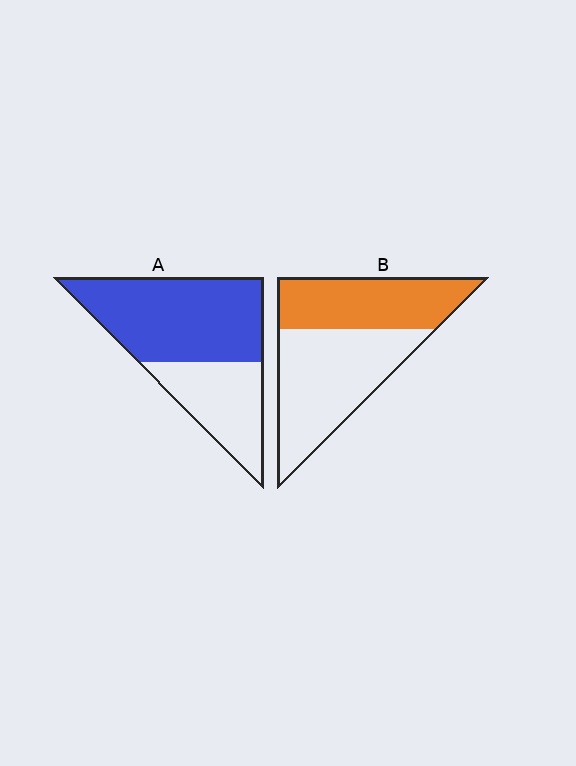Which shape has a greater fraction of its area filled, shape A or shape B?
Shape A.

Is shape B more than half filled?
No.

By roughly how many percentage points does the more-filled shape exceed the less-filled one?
By roughly 20 percentage points (A over B).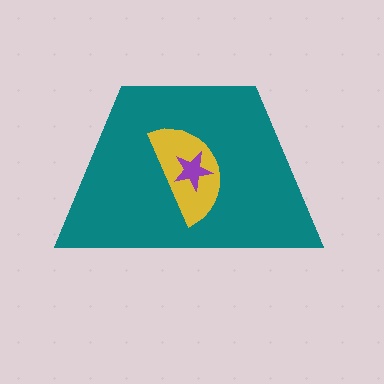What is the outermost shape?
The teal trapezoid.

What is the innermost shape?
The purple star.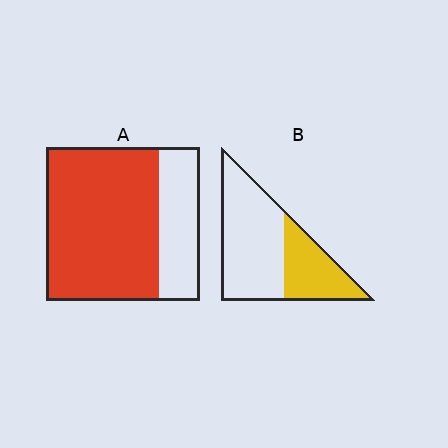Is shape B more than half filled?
No.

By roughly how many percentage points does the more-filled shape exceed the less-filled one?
By roughly 40 percentage points (A over B).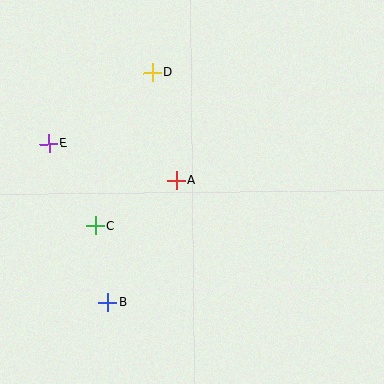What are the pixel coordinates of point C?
Point C is at (96, 226).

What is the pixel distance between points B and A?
The distance between B and A is 139 pixels.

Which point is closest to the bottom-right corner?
Point B is closest to the bottom-right corner.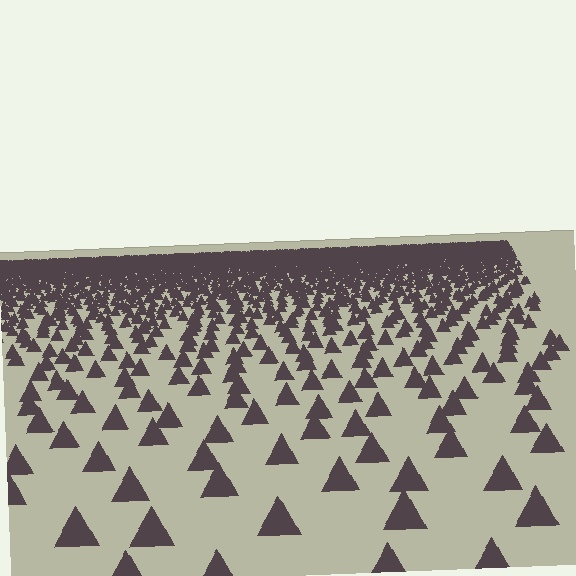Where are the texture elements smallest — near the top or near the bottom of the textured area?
Near the top.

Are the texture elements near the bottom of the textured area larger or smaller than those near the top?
Larger. Near the bottom, elements are closer to the viewer and appear at a bigger on-screen size.